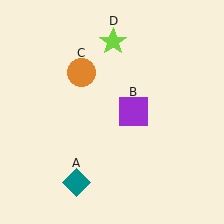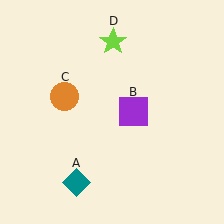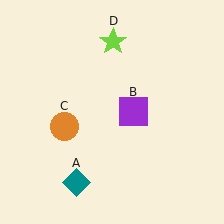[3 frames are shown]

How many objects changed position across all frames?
1 object changed position: orange circle (object C).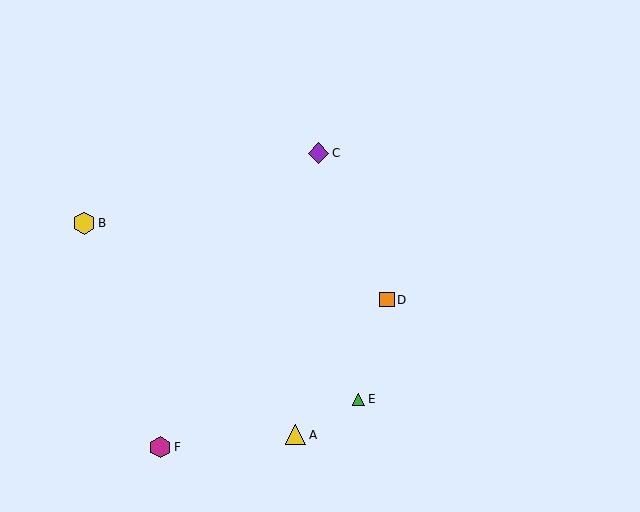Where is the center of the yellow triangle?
The center of the yellow triangle is at (296, 435).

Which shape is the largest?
The yellow hexagon (labeled B) is the largest.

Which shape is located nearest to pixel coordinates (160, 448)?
The magenta hexagon (labeled F) at (160, 447) is nearest to that location.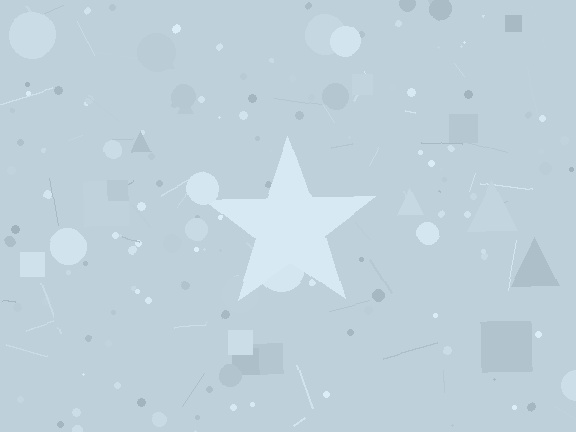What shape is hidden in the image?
A star is hidden in the image.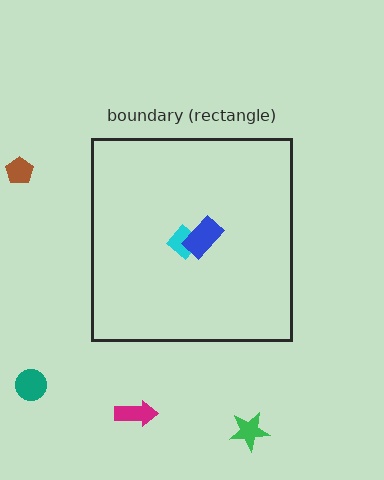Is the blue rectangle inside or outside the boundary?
Inside.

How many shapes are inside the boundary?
2 inside, 4 outside.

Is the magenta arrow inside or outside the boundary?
Outside.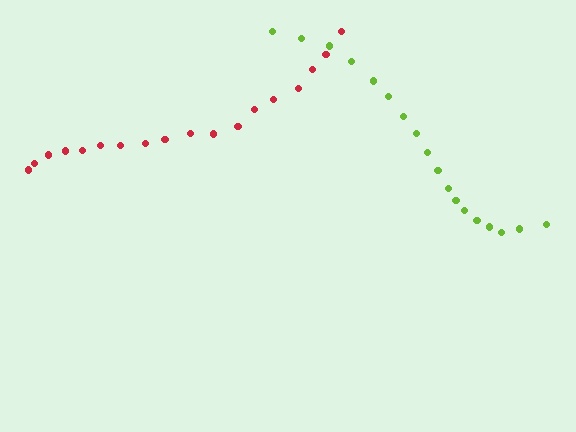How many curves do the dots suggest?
There are 2 distinct paths.